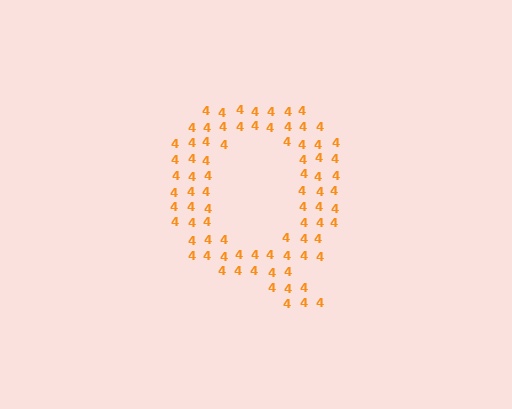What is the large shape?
The large shape is the letter Q.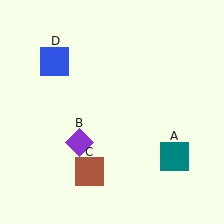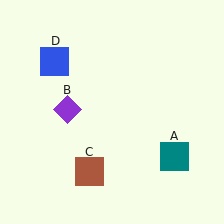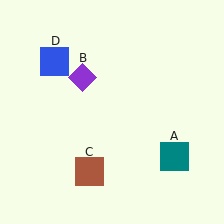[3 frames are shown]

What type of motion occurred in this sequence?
The purple diamond (object B) rotated clockwise around the center of the scene.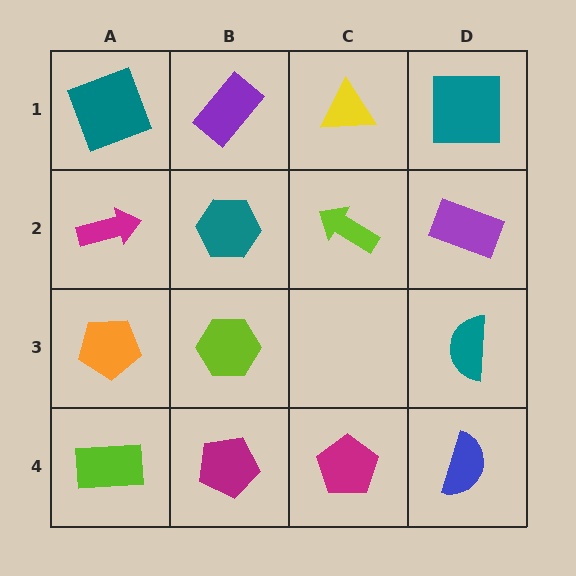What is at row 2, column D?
A purple rectangle.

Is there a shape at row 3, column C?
No, that cell is empty.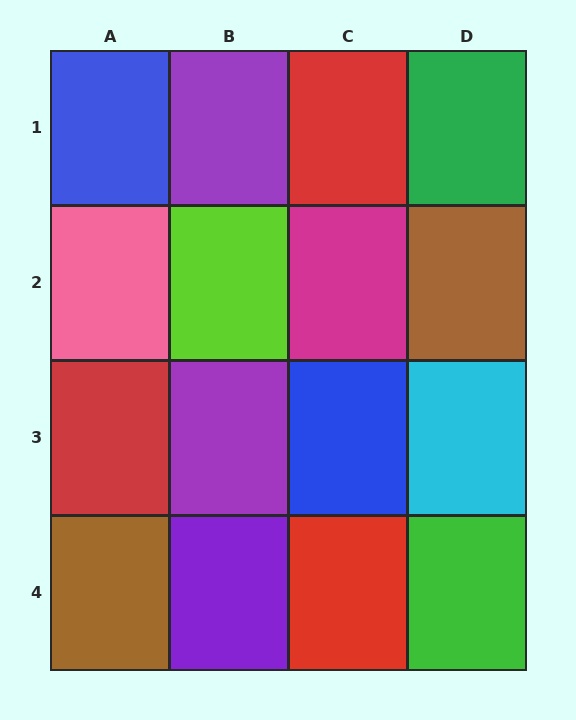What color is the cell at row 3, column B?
Purple.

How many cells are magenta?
1 cell is magenta.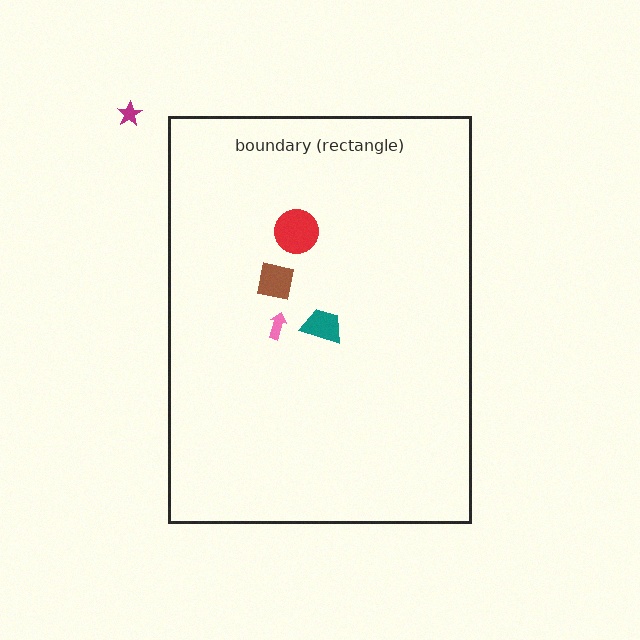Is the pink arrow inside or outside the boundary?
Inside.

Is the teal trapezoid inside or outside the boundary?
Inside.